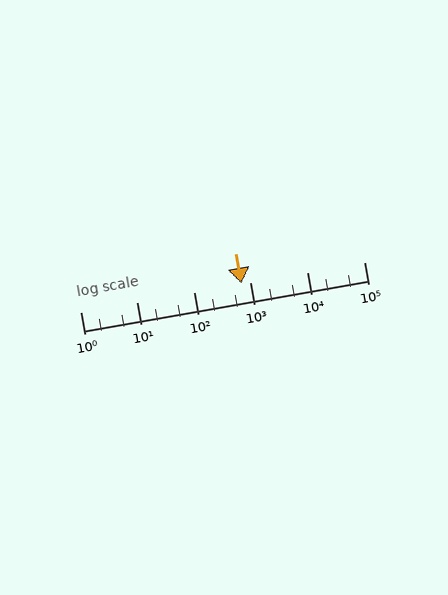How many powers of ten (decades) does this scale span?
The scale spans 5 decades, from 1 to 100000.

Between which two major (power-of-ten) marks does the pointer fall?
The pointer is between 100 and 1000.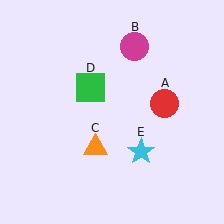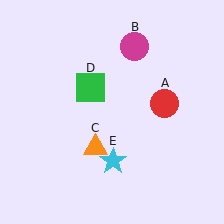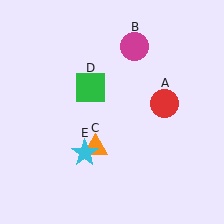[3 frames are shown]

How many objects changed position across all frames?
1 object changed position: cyan star (object E).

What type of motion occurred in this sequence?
The cyan star (object E) rotated clockwise around the center of the scene.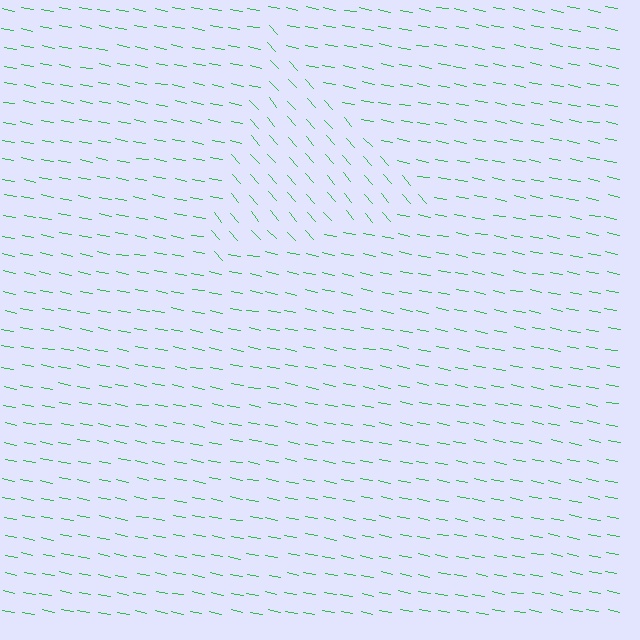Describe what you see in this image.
The image is filled with small green line segments. A triangle region in the image has lines oriented differently from the surrounding lines, creating a visible texture boundary.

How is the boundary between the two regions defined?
The boundary is defined purely by a change in line orientation (approximately 37 degrees difference). All lines are the same color and thickness.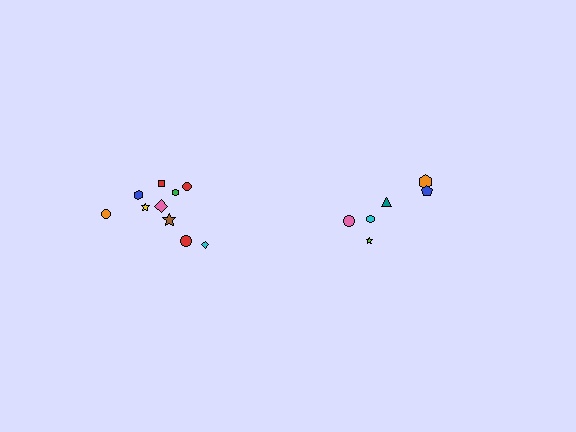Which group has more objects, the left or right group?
The left group.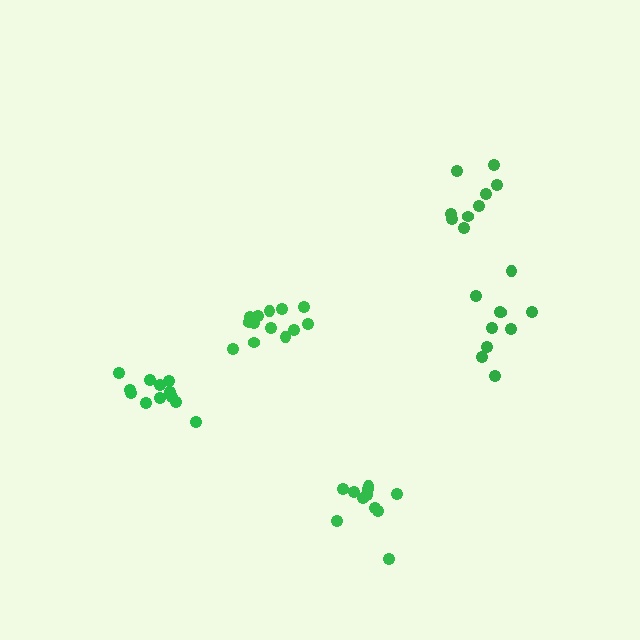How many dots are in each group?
Group 1: 13 dots, Group 2: 10 dots, Group 3: 12 dots, Group 4: 9 dots, Group 5: 11 dots (55 total).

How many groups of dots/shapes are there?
There are 5 groups.